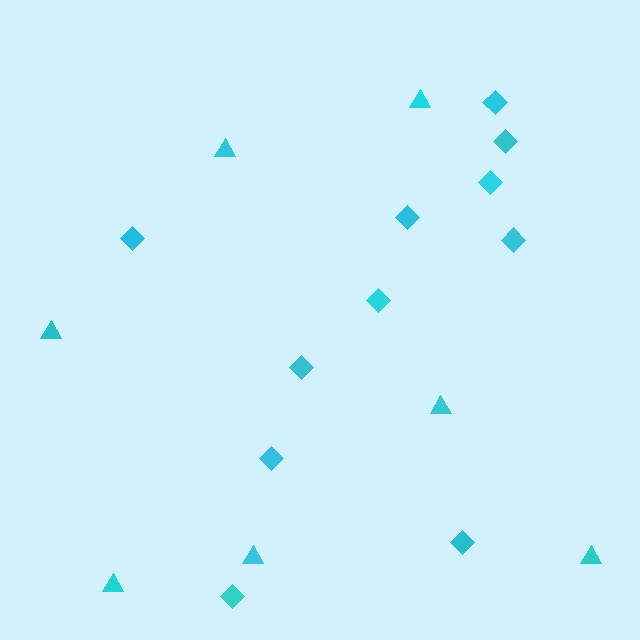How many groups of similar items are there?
There are 2 groups: one group of triangles (7) and one group of diamonds (11).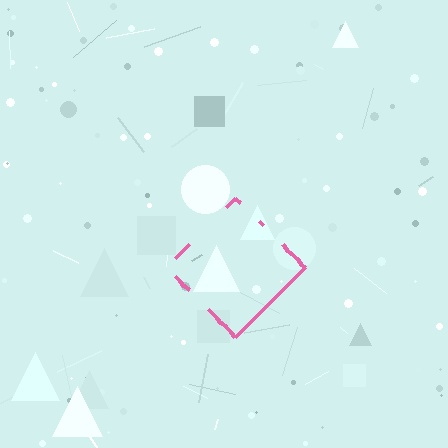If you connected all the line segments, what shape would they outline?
They would outline a diamond.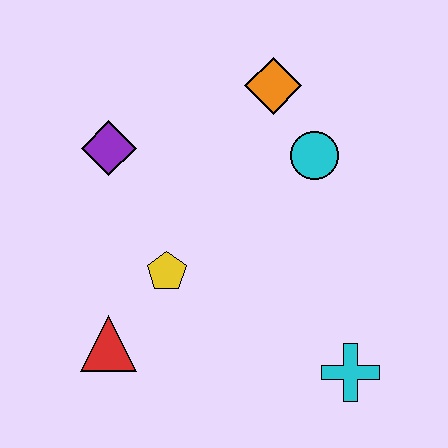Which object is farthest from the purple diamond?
The cyan cross is farthest from the purple diamond.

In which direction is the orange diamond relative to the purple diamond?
The orange diamond is to the right of the purple diamond.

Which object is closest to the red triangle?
The yellow pentagon is closest to the red triangle.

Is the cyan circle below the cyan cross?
No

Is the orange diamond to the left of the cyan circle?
Yes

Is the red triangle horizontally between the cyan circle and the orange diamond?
No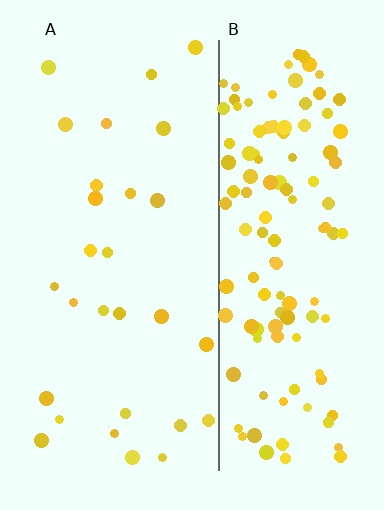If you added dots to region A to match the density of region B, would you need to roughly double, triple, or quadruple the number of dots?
Approximately quadruple.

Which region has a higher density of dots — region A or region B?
B (the right).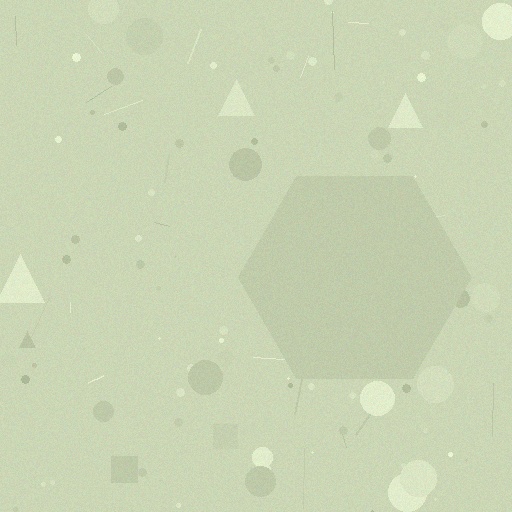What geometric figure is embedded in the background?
A hexagon is embedded in the background.